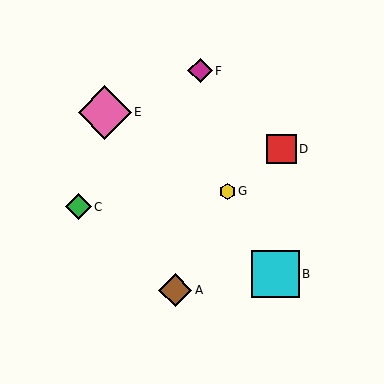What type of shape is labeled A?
Shape A is a brown diamond.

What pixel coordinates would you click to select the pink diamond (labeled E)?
Click at (105, 112) to select the pink diamond E.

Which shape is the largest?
The pink diamond (labeled E) is the largest.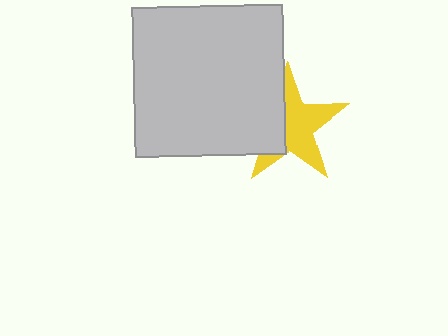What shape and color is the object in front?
The object in front is a light gray square.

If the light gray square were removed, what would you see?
You would see the complete yellow star.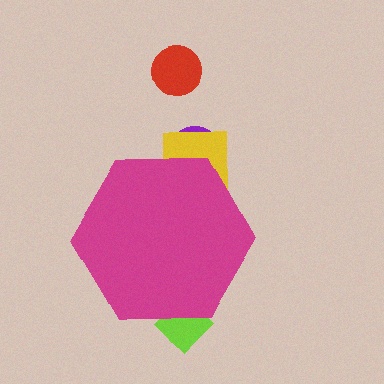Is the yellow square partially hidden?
Yes, the yellow square is partially hidden behind the magenta hexagon.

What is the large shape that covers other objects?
A magenta hexagon.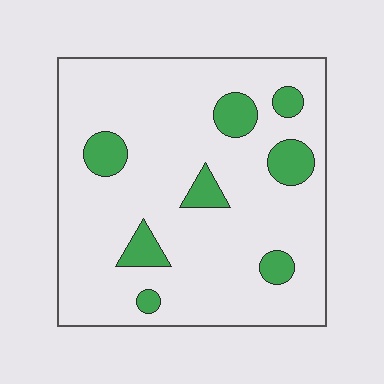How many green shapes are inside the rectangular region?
8.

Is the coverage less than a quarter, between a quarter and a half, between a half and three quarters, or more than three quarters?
Less than a quarter.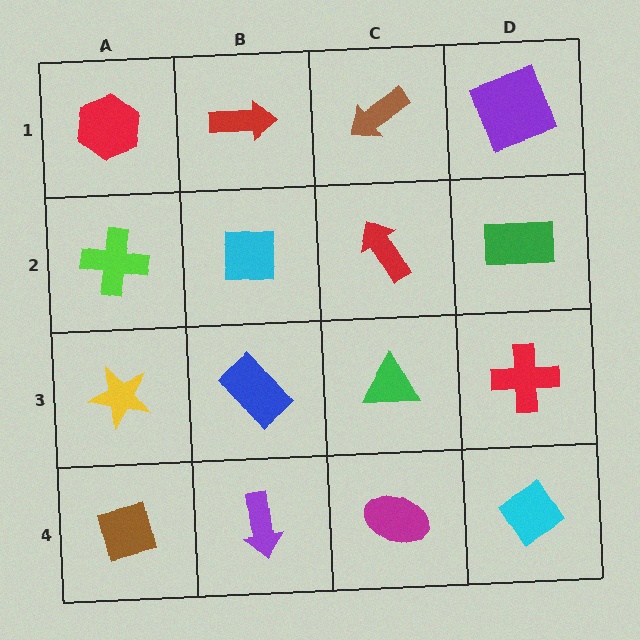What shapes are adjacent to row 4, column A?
A yellow star (row 3, column A), a purple arrow (row 4, column B).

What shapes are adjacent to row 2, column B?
A red arrow (row 1, column B), a blue rectangle (row 3, column B), a lime cross (row 2, column A), a red arrow (row 2, column C).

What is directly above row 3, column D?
A green rectangle.